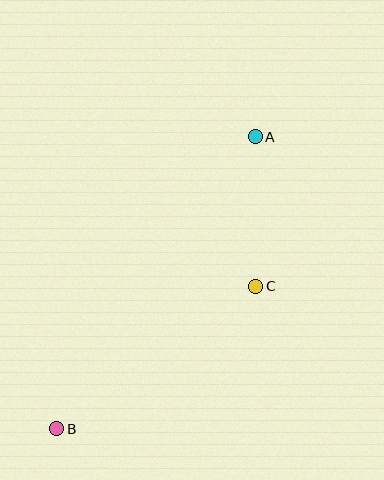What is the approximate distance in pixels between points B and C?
The distance between B and C is approximately 245 pixels.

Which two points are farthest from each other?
Points A and B are farthest from each other.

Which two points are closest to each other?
Points A and C are closest to each other.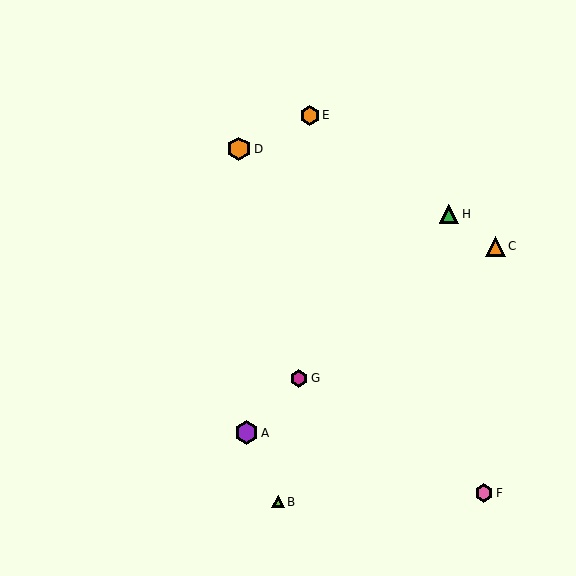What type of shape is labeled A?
Shape A is a purple hexagon.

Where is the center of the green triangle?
The center of the green triangle is at (449, 214).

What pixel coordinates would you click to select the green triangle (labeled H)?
Click at (449, 214) to select the green triangle H.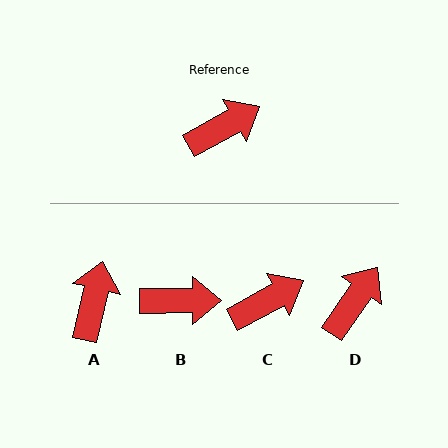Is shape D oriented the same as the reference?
No, it is off by about 26 degrees.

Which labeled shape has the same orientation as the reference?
C.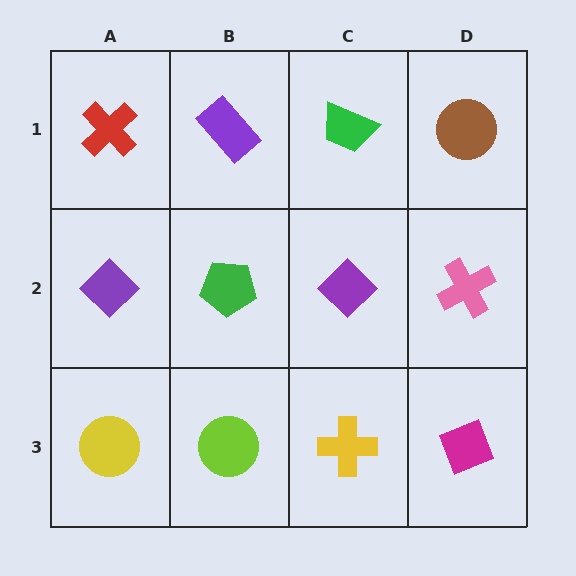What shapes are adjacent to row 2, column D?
A brown circle (row 1, column D), a magenta diamond (row 3, column D), a purple diamond (row 2, column C).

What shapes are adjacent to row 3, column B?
A green pentagon (row 2, column B), a yellow circle (row 3, column A), a yellow cross (row 3, column C).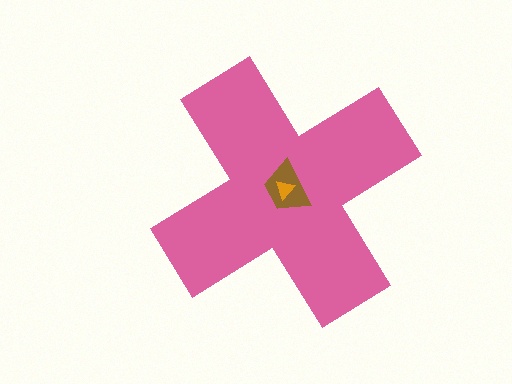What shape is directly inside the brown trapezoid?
The orange triangle.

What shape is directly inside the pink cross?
The brown trapezoid.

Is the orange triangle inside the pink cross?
Yes.